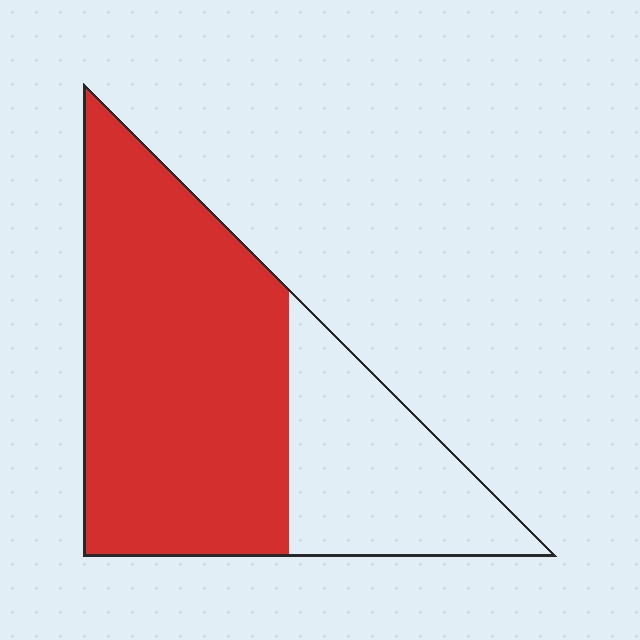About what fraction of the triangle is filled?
About two thirds (2/3).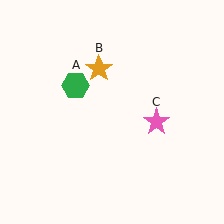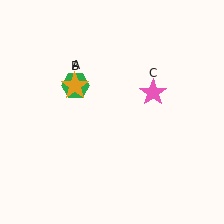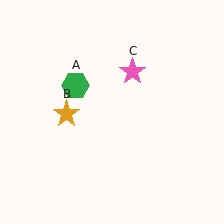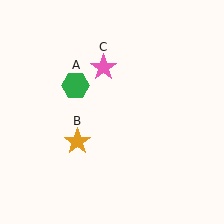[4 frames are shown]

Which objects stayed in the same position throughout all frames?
Green hexagon (object A) remained stationary.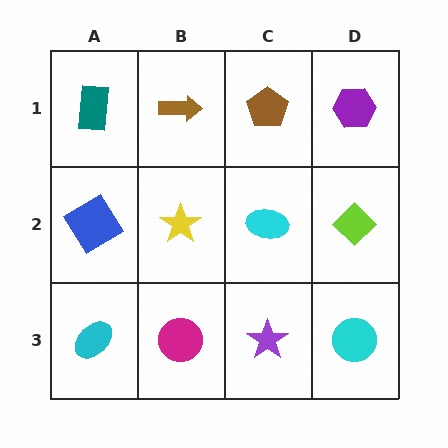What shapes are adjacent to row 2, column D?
A purple hexagon (row 1, column D), a cyan circle (row 3, column D), a cyan ellipse (row 2, column C).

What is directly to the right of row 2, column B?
A cyan ellipse.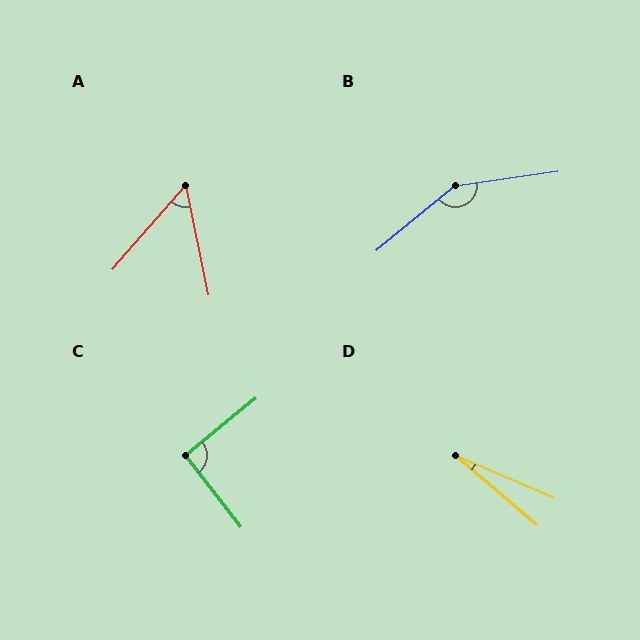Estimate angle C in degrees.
Approximately 91 degrees.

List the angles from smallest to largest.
D (17°), A (53°), C (91°), B (148°).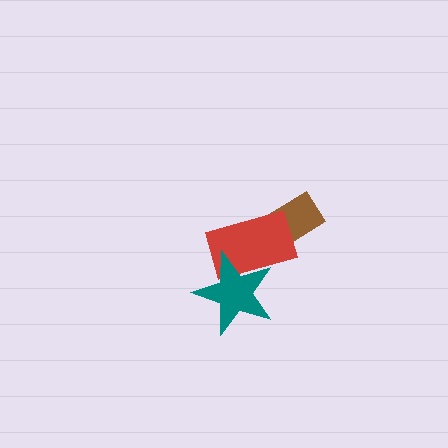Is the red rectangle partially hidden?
Yes, it is partially covered by another shape.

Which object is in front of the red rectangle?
The teal star is in front of the red rectangle.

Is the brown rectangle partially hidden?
Yes, it is partially covered by another shape.